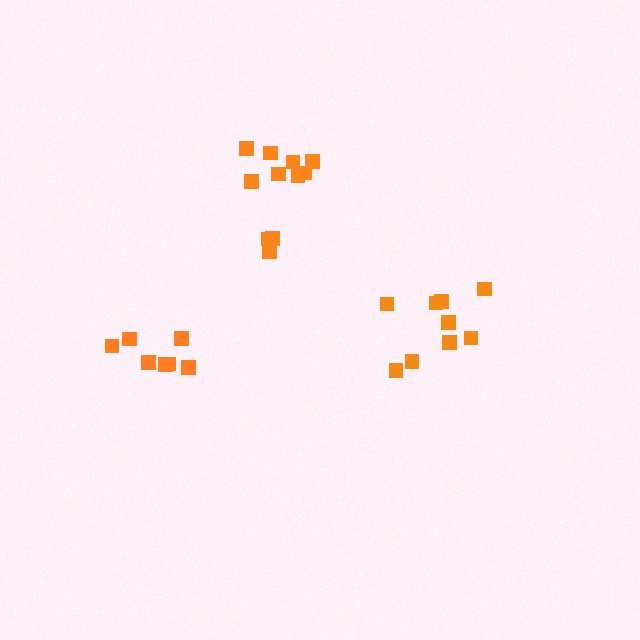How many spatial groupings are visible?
There are 3 spatial groupings.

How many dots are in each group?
Group 1: 11 dots, Group 2: 9 dots, Group 3: 7 dots (27 total).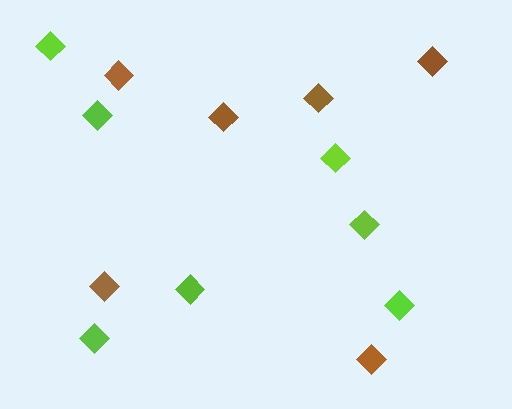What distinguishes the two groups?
There are 2 groups: one group of lime diamonds (7) and one group of brown diamonds (6).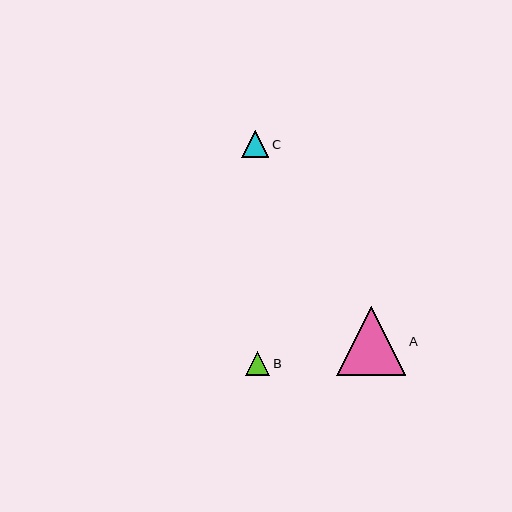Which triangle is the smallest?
Triangle B is the smallest with a size of approximately 24 pixels.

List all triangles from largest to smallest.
From largest to smallest: A, C, B.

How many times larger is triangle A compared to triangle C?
Triangle A is approximately 2.5 times the size of triangle C.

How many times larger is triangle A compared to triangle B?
Triangle A is approximately 2.8 times the size of triangle B.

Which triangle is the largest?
Triangle A is the largest with a size of approximately 69 pixels.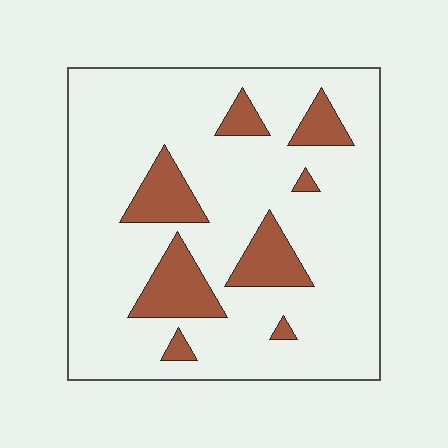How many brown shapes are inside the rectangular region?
8.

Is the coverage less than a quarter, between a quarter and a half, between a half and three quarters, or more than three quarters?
Less than a quarter.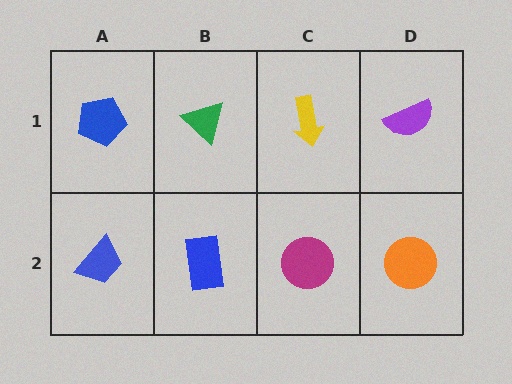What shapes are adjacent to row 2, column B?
A green triangle (row 1, column B), a blue trapezoid (row 2, column A), a magenta circle (row 2, column C).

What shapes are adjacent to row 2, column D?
A purple semicircle (row 1, column D), a magenta circle (row 2, column C).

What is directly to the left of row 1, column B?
A blue pentagon.